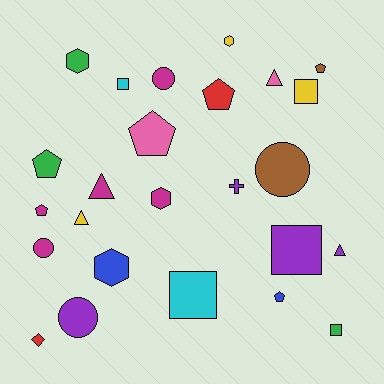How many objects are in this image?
There are 25 objects.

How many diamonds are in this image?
There is 1 diamond.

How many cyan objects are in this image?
There are 2 cyan objects.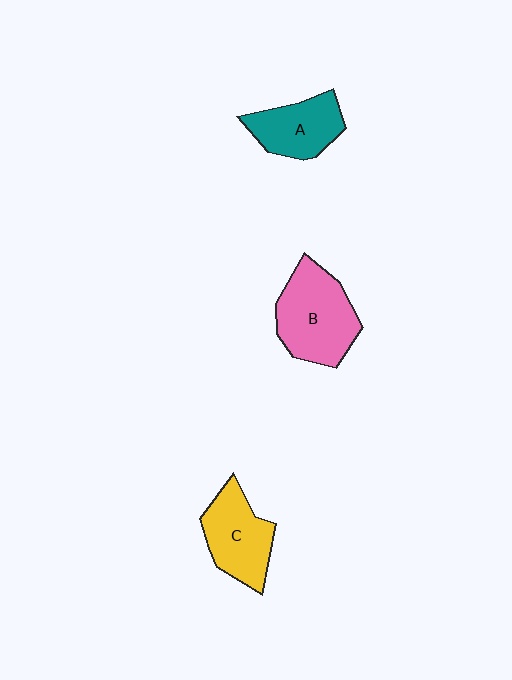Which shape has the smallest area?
Shape A (teal).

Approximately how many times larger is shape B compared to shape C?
Approximately 1.3 times.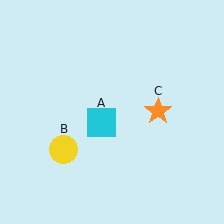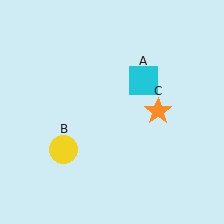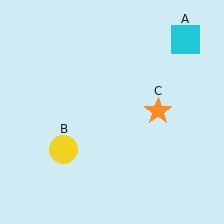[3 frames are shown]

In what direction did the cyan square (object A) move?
The cyan square (object A) moved up and to the right.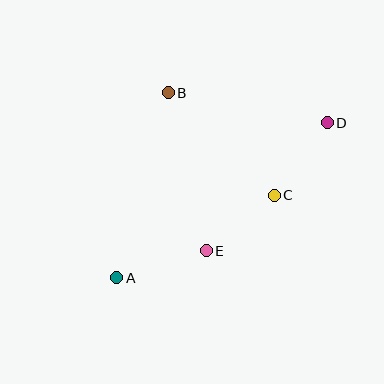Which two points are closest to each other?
Points C and E are closest to each other.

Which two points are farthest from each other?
Points A and D are farthest from each other.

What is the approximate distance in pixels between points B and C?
The distance between B and C is approximately 147 pixels.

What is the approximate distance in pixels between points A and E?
The distance between A and E is approximately 94 pixels.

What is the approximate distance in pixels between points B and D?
The distance between B and D is approximately 162 pixels.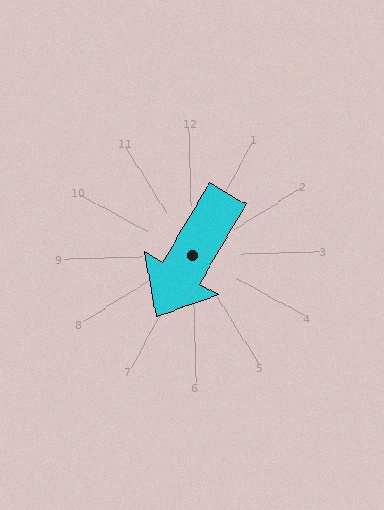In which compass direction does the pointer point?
Southwest.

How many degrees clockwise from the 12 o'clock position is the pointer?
Approximately 212 degrees.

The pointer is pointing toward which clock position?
Roughly 7 o'clock.